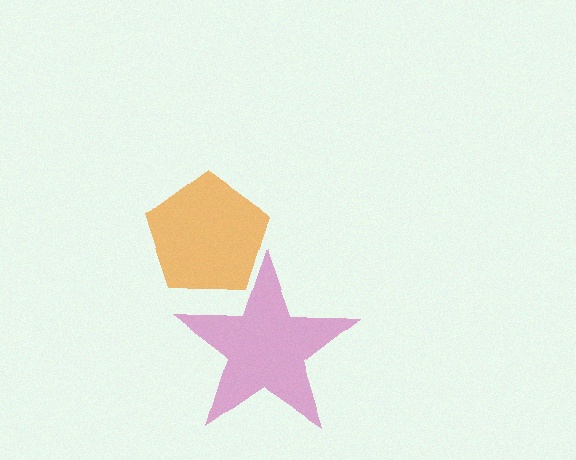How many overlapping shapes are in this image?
There are 2 overlapping shapes in the image.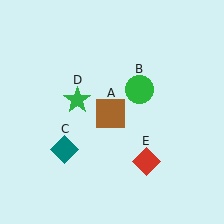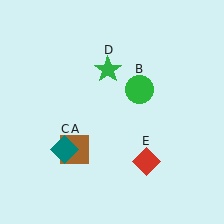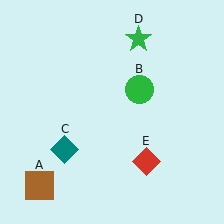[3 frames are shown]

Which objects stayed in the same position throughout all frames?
Green circle (object B) and teal diamond (object C) and red diamond (object E) remained stationary.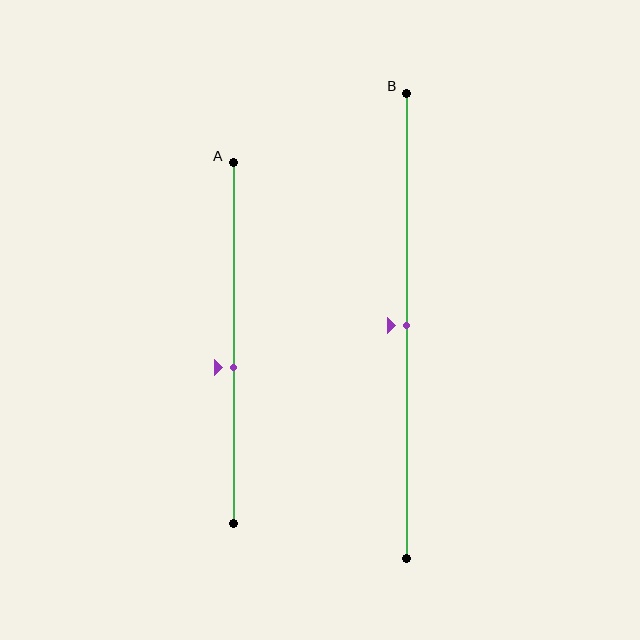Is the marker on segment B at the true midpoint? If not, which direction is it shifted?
Yes, the marker on segment B is at the true midpoint.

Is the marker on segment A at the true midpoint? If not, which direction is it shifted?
No, the marker on segment A is shifted downward by about 7% of the segment length.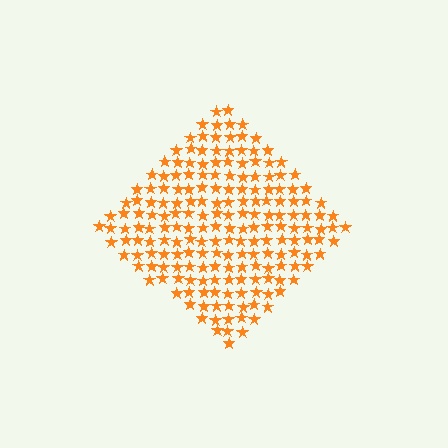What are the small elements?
The small elements are stars.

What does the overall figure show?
The overall figure shows a diamond.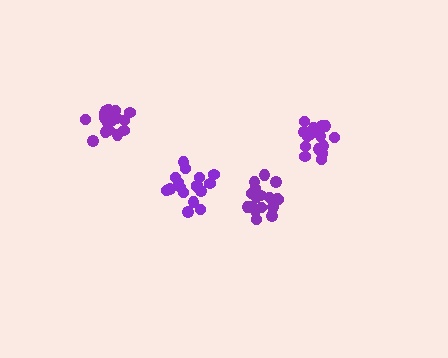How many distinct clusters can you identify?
There are 4 distinct clusters.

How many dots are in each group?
Group 1: 17 dots, Group 2: 20 dots, Group 3: 17 dots, Group 4: 16 dots (70 total).